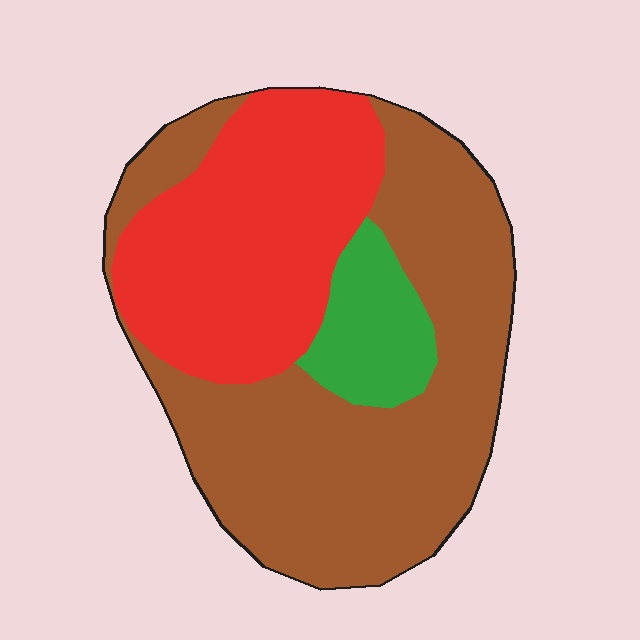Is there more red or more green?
Red.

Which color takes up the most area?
Brown, at roughly 55%.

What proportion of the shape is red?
Red covers around 35% of the shape.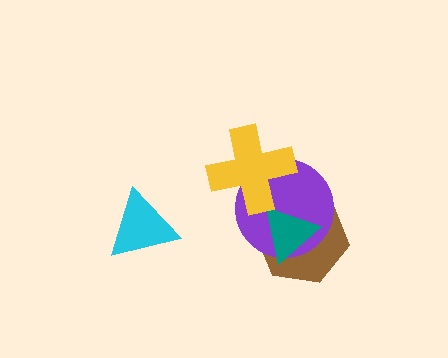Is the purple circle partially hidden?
Yes, it is partially covered by another shape.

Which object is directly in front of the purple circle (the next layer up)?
The teal triangle is directly in front of the purple circle.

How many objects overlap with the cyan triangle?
0 objects overlap with the cyan triangle.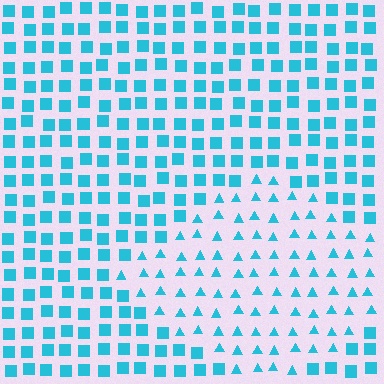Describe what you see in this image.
The image is filled with small cyan elements arranged in a uniform grid. A diamond-shaped region contains triangles, while the surrounding area contains squares. The boundary is defined purely by the change in element shape.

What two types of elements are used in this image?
The image uses triangles inside the diamond region and squares outside it.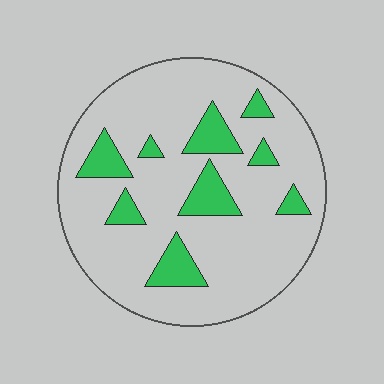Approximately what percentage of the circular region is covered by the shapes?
Approximately 15%.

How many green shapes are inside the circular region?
9.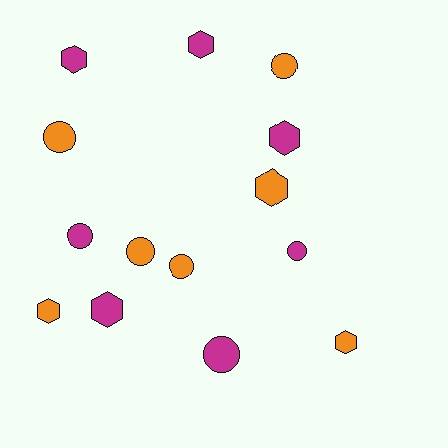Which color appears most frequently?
Magenta, with 7 objects.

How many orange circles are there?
There are 4 orange circles.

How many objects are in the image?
There are 14 objects.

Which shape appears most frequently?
Hexagon, with 7 objects.